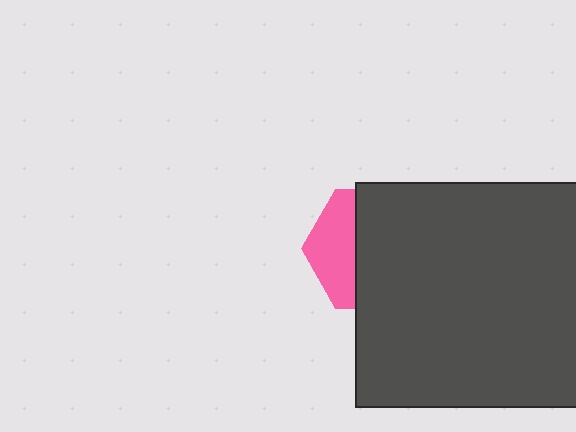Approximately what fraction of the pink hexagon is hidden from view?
Roughly 64% of the pink hexagon is hidden behind the dark gray square.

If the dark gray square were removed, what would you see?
You would see the complete pink hexagon.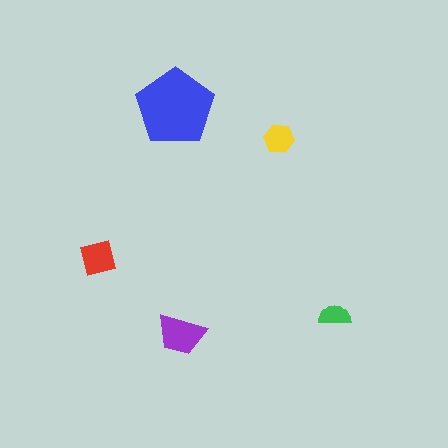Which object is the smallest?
The green semicircle.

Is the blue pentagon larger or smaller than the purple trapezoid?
Larger.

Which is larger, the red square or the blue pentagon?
The blue pentagon.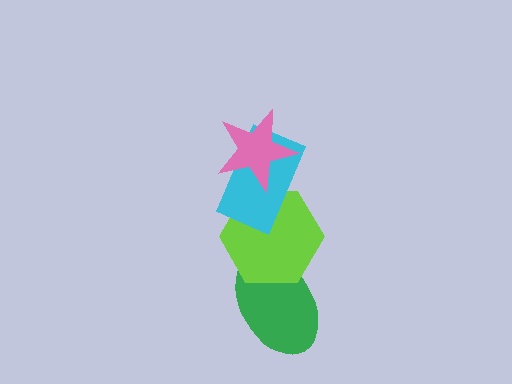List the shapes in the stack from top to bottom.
From top to bottom: the pink star, the cyan rectangle, the lime hexagon, the green ellipse.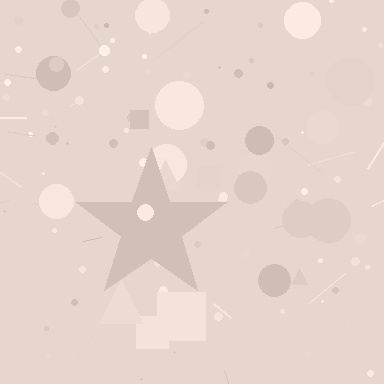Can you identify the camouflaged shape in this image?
The camouflaged shape is a star.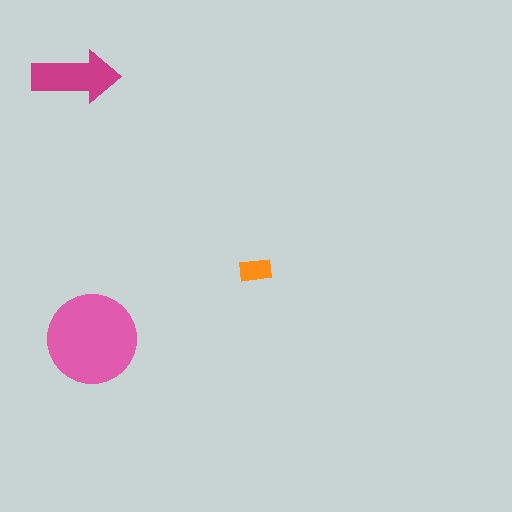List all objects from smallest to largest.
The orange rectangle, the magenta arrow, the pink circle.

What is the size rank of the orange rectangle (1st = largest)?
3rd.